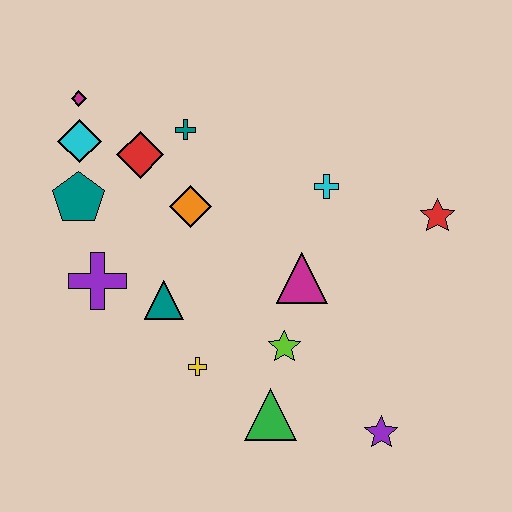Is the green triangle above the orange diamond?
No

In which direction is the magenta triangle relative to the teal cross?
The magenta triangle is below the teal cross.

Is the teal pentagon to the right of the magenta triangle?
No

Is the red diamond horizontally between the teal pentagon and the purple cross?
No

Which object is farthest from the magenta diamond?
The purple star is farthest from the magenta diamond.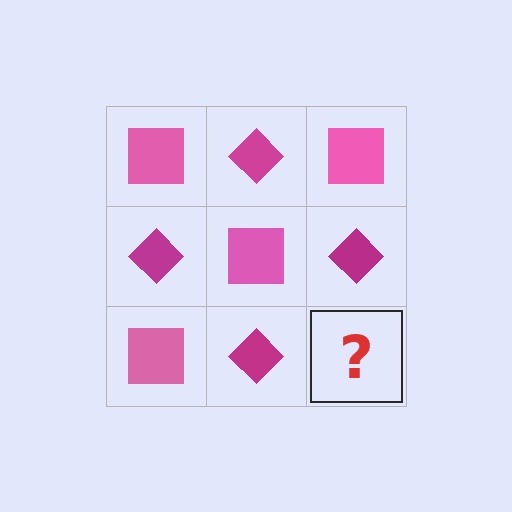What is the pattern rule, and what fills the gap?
The rule is that it alternates pink square and magenta diamond in a checkerboard pattern. The gap should be filled with a pink square.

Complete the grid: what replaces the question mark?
The question mark should be replaced with a pink square.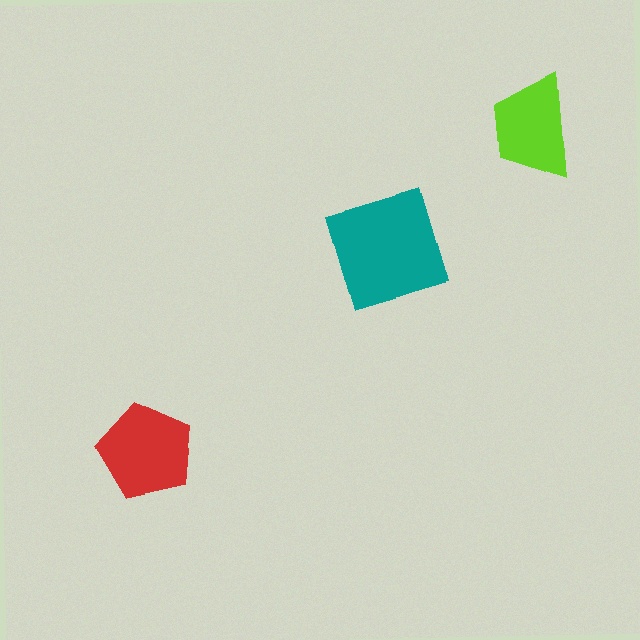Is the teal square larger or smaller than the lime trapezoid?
Larger.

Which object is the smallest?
The lime trapezoid.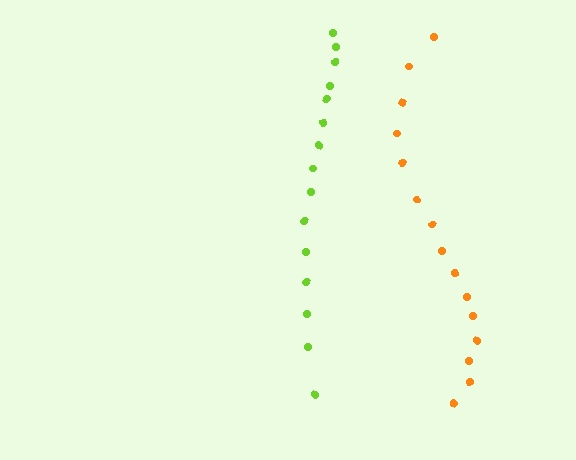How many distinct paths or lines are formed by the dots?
There are 2 distinct paths.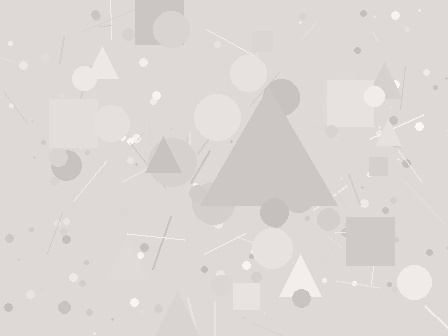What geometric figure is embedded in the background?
A triangle is embedded in the background.